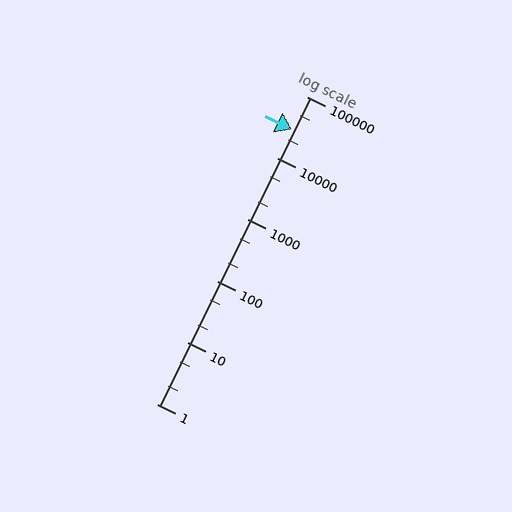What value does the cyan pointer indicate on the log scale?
The pointer indicates approximately 29000.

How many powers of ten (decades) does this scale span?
The scale spans 5 decades, from 1 to 100000.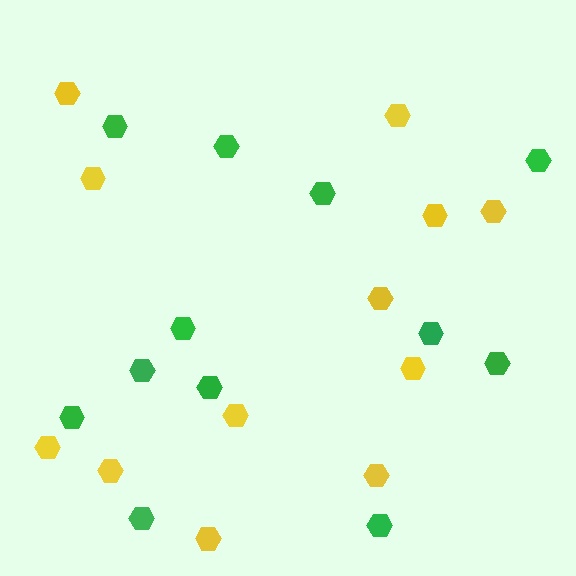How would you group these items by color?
There are 2 groups: one group of yellow hexagons (12) and one group of green hexagons (12).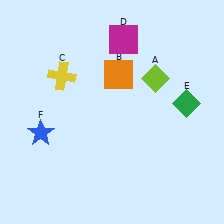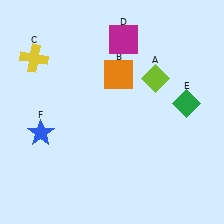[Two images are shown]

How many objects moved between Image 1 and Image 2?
1 object moved between the two images.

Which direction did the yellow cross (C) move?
The yellow cross (C) moved left.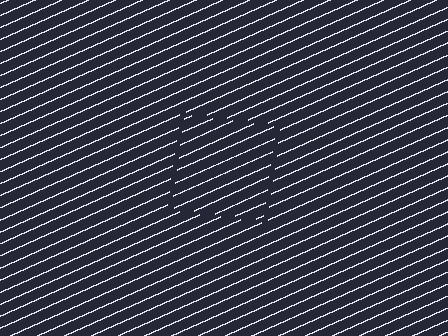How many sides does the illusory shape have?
4 sides — the line-ends trace a square.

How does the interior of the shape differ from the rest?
The interior of the shape contains the same grating, shifted by half a period — the contour is defined by the phase discontinuity where line-ends from the inner and outer gratings abut.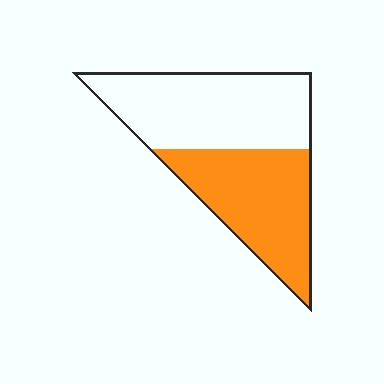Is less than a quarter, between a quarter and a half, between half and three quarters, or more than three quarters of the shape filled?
Between a quarter and a half.